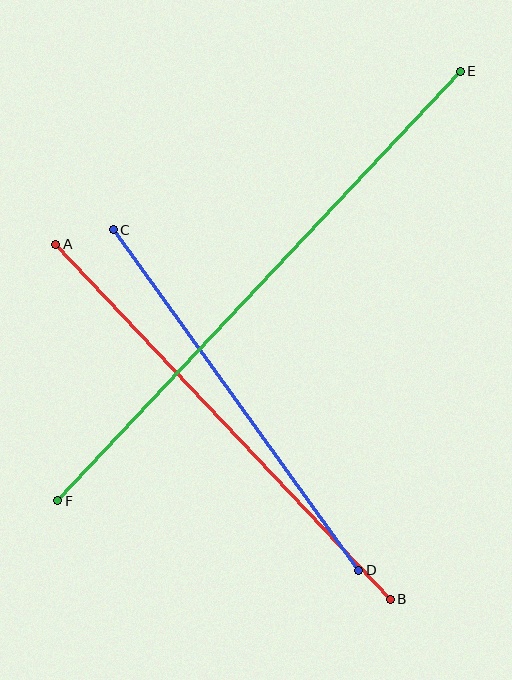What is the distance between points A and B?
The distance is approximately 488 pixels.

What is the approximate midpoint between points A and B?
The midpoint is at approximately (223, 422) pixels.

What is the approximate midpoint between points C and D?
The midpoint is at approximately (236, 400) pixels.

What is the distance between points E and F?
The distance is approximately 589 pixels.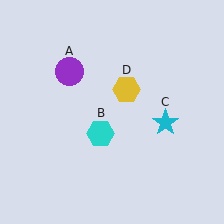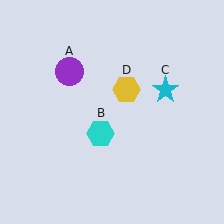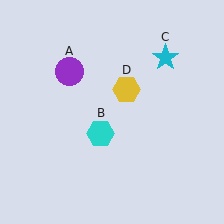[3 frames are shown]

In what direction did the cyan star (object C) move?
The cyan star (object C) moved up.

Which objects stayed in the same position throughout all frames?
Purple circle (object A) and cyan hexagon (object B) and yellow hexagon (object D) remained stationary.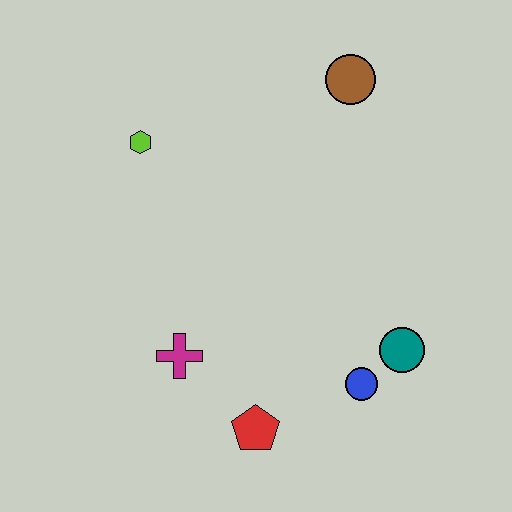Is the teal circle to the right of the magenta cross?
Yes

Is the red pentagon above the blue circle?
No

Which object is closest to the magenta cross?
The red pentagon is closest to the magenta cross.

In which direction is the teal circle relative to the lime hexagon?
The teal circle is to the right of the lime hexagon.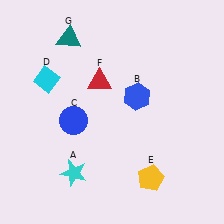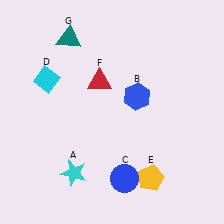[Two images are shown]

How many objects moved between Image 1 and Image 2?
1 object moved between the two images.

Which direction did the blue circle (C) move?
The blue circle (C) moved down.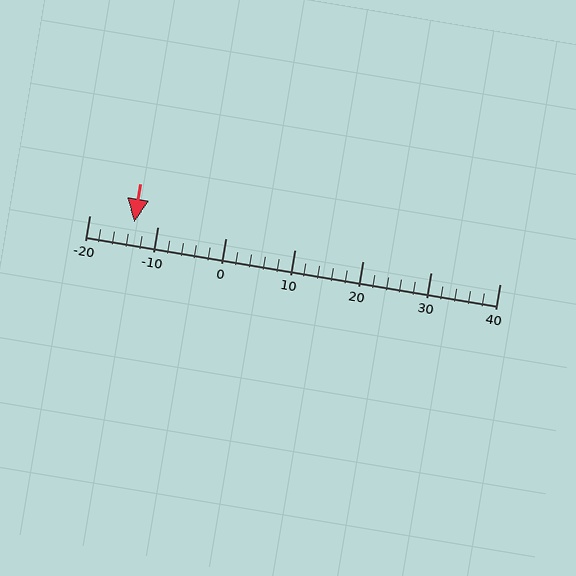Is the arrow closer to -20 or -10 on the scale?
The arrow is closer to -10.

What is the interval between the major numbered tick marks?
The major tick marks are spaced 10 units apart.